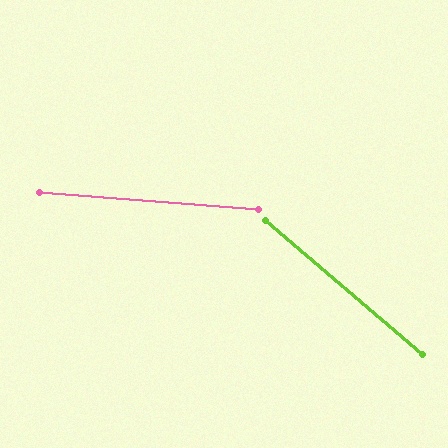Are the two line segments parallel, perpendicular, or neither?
Neither parallel nor perpendicular — they differ by about 36°.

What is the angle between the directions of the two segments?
Approximately 36 degrees.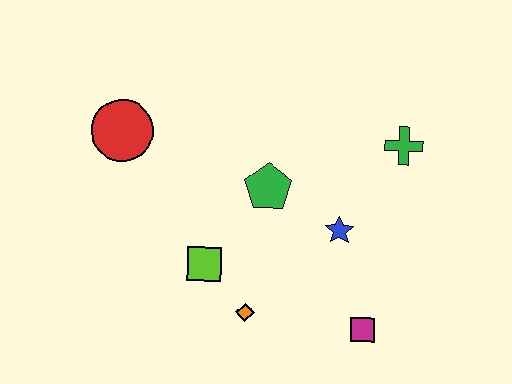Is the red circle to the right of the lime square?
No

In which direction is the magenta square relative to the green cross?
The magenta square is below the green cross.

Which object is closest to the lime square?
The orange diamond is closest to the lime square.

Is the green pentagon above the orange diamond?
Yes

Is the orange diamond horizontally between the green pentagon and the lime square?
Yes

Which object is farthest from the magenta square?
The red circle is farthest from the magenta square.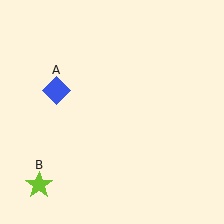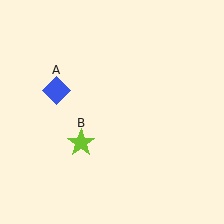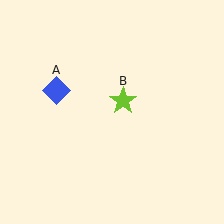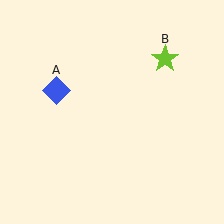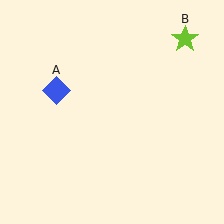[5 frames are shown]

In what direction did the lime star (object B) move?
The lime star (object B) moved up and to the right.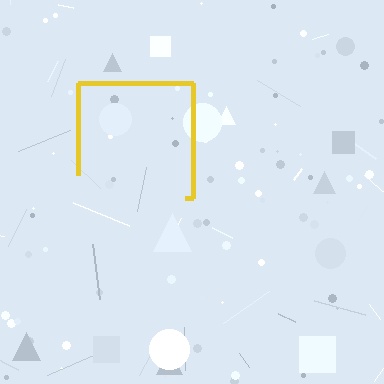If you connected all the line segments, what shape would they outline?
They would outline a square.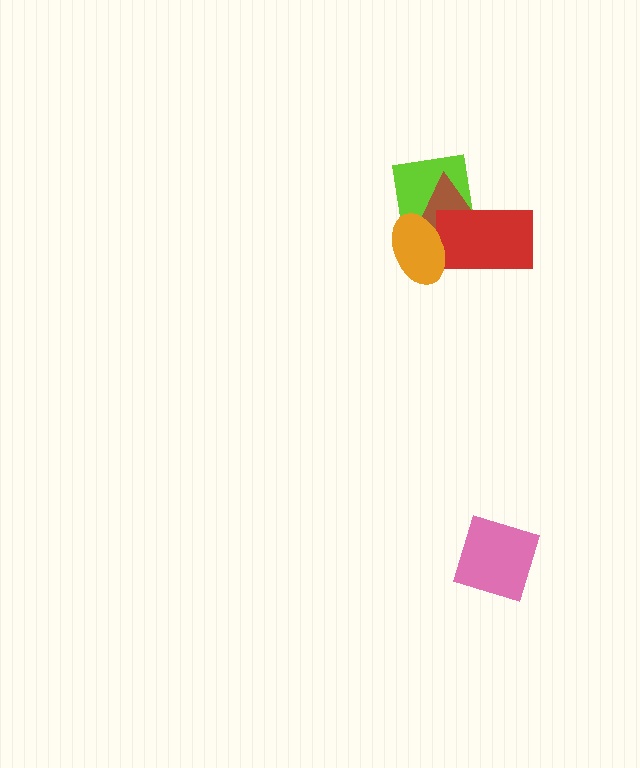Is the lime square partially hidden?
Yes, it is partially covered by another shape.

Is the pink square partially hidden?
No, no other shape covers it.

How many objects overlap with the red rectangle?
3 objects overlap with the red rectangle.